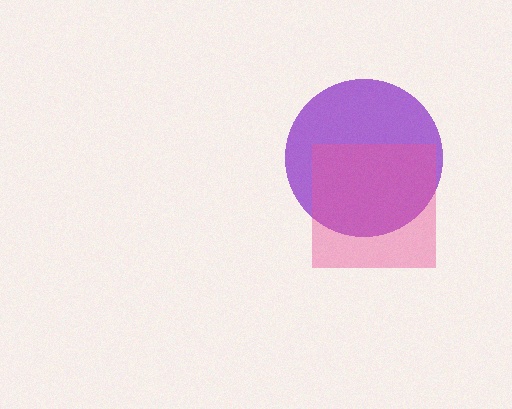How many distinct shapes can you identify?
There are 2 distinct shapes: a purple circle, a pink square.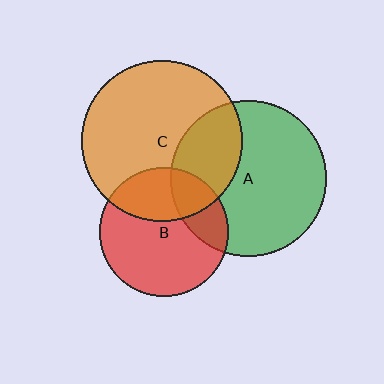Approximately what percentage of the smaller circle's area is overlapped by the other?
Approximately 30%.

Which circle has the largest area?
Circle C (orange).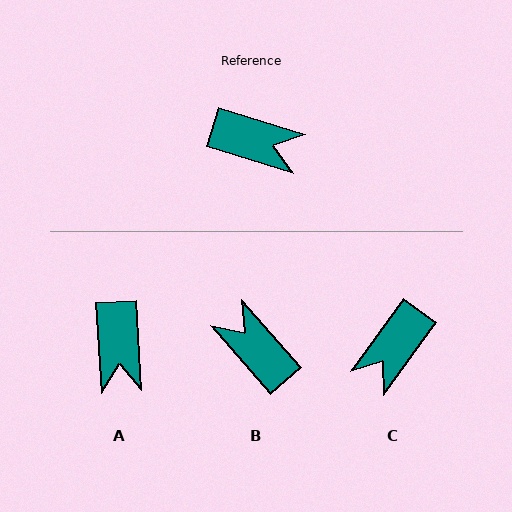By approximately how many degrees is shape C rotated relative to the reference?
Approximately 109 degrees clockwise.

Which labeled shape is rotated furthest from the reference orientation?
B, about 148 degrees away.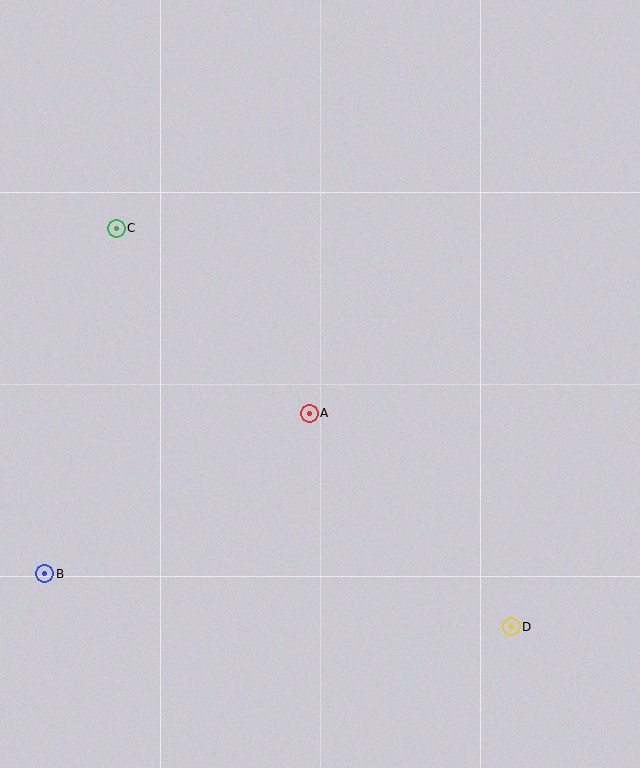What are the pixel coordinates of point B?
Point B is at (45, 574).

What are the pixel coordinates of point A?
Point A is at (309, 413).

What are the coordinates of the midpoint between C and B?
The midpoint between C and B is at (81, 401).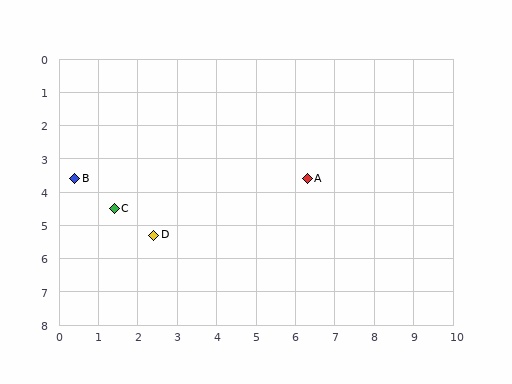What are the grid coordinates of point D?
Point D is at approximately (2.4, 5.3).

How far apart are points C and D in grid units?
Points C and D are about 1.3 grid units apart.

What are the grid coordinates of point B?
Point B is at approximately (0.4, 3.6).